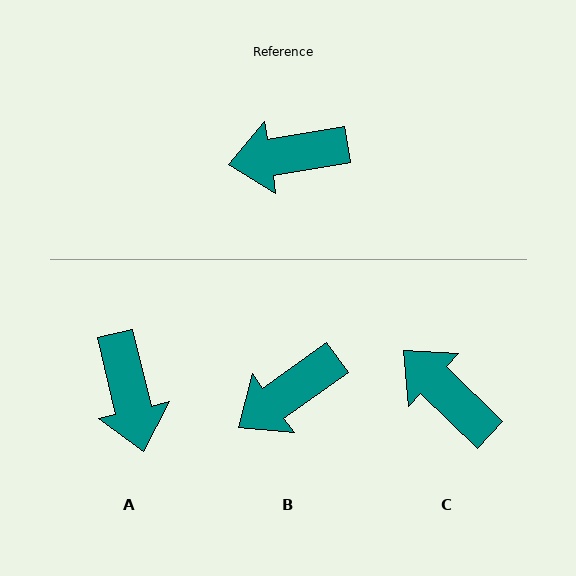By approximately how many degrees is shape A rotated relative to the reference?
Approximately 94 degrees counter-clockwise.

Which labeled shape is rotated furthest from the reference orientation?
A, about 94 degrees away.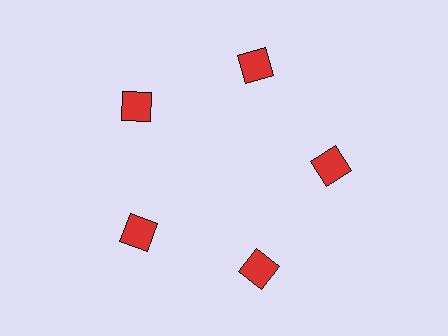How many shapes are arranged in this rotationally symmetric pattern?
There are 5 shapes, arranged in 5 groups of 1.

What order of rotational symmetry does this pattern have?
This pattern has 5-fold rotational symmetry.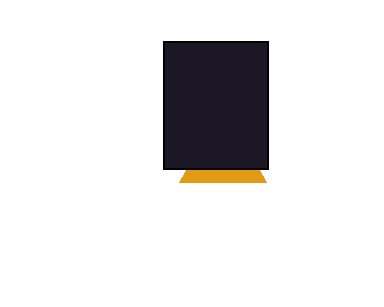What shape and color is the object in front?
The object in front is a black rectangle.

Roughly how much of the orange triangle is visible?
A small part of it is visible (roughly 33%).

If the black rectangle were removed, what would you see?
You would see the complete orange triangle.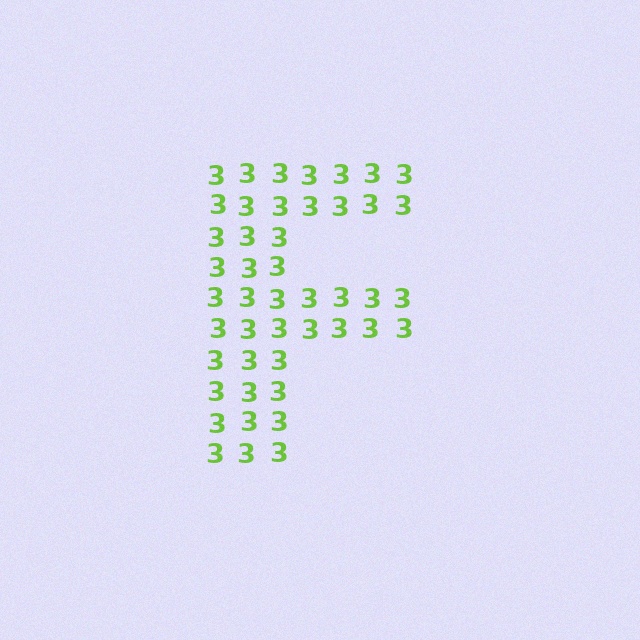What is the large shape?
The large shape is the letter F.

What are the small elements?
The small elements are digit 3's.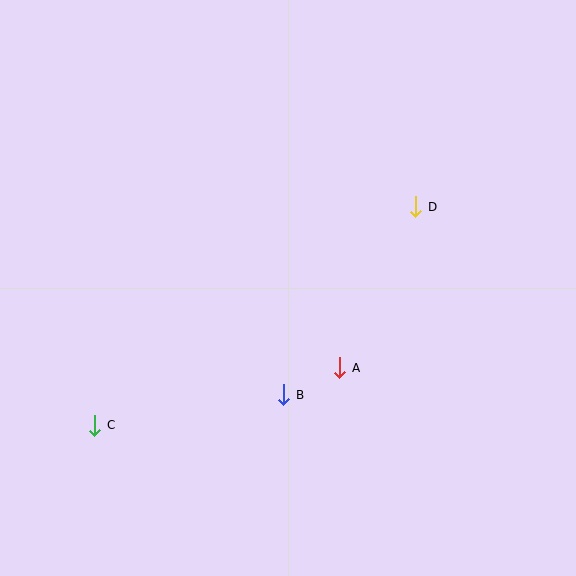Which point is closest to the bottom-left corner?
Point C is closest to the bottom-left corner.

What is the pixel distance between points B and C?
The distance between B and C is 191 pixels.